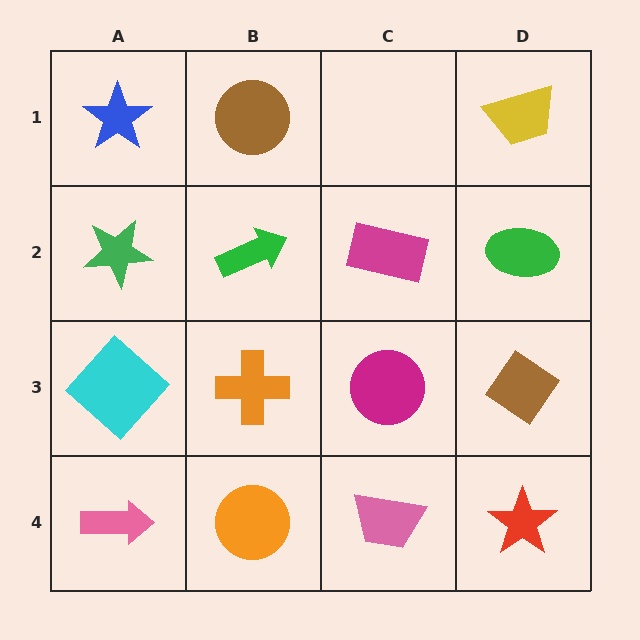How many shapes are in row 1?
3 shapes.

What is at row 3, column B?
An orange cross.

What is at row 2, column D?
A green ellipse.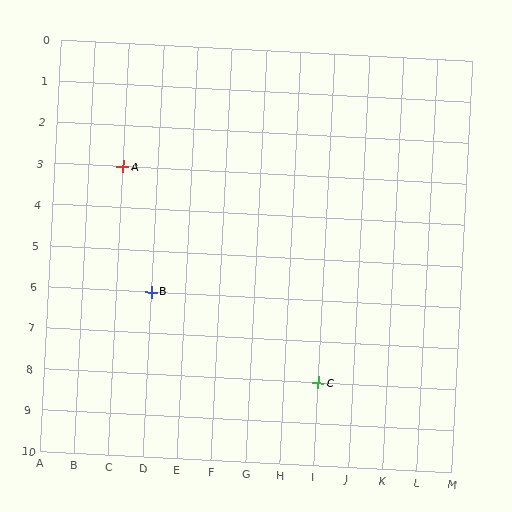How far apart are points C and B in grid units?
Points C and B are 5 columns and 2 rows apart (about 5.4 grid units diagonally).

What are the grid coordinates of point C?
Point C is at grid coordinates (I, 8).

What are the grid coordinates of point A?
Point A is at grid coordinates (C, 3).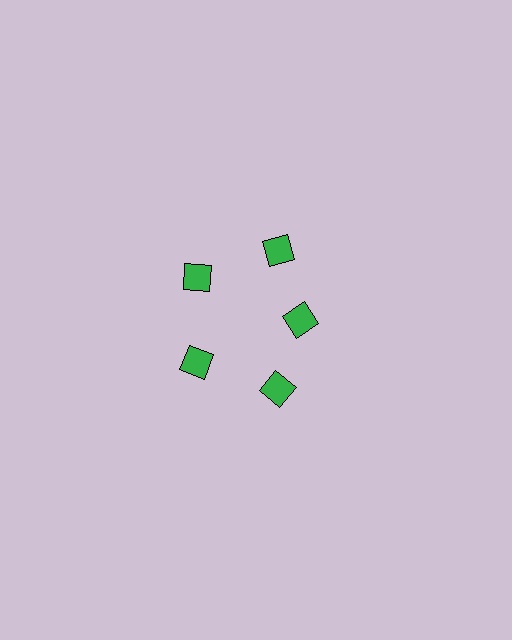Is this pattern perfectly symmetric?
No. The 5 green diamonds are arranged in a ring, but one element near the 3 o'clock position is pulled inward toward the center, breaking the 5-fold rotational symmetry.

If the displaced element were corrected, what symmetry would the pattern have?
It would have 5-fold rotational symmetry — the pattern would map onto itself every 72 degrees.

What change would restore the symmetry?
The symmetry would be restored by moving it outward, back onto the ring so that all 5 diamonds sit at equal angles and equal distance from the center.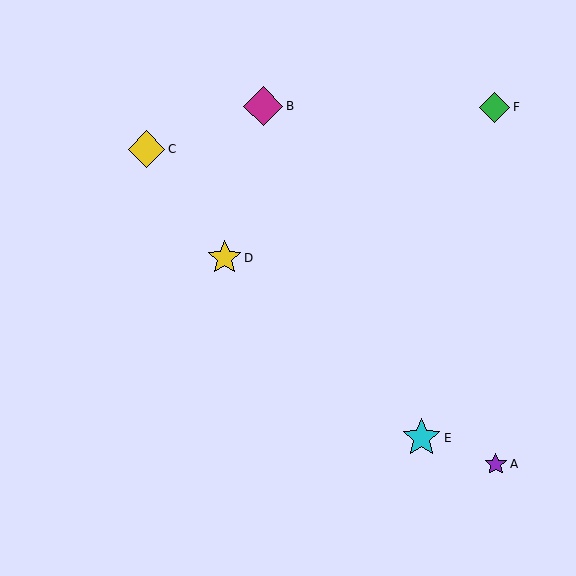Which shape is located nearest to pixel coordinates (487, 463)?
The purple star (labeled A) at (496, 464) is nearest to that location.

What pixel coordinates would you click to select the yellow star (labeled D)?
Click at (225, 258) to select the yellow star D.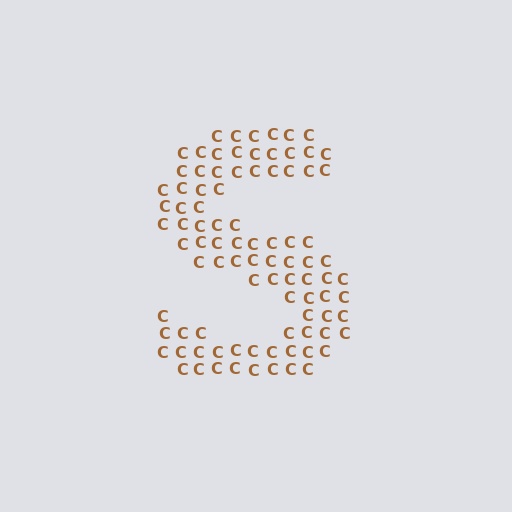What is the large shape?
The large shape is the letter S.